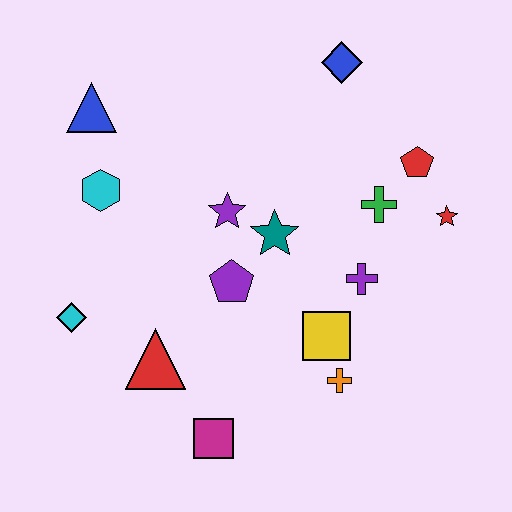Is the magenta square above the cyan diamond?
No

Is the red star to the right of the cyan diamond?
Yes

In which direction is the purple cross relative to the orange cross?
The purple cross is above the orange cross.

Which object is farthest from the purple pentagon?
The blue diamond is farthest from the purple pentagon.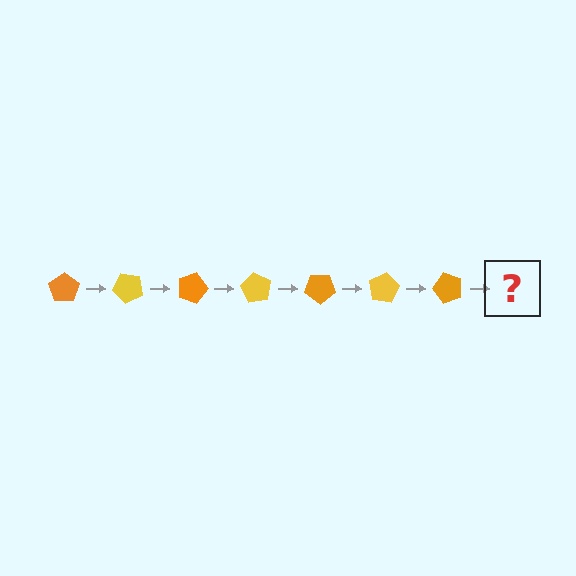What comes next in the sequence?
The next element should be a yellow pentagon, rotated 315 degrees from the start.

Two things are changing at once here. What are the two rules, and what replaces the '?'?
The two rules are that it rotates 45 degrees each step and the color cycles through orange and yellow. The '?' should be a yellow pentagon, rotated 315 degrees from the start.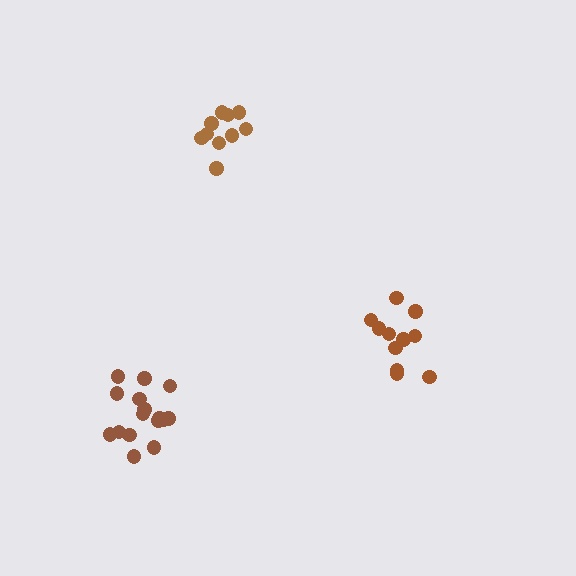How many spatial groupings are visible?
There are 3 spatial groupings.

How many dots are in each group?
Group 1: 11 dots, Group 2: 10 dots, Group 3: 16 dots (37 total).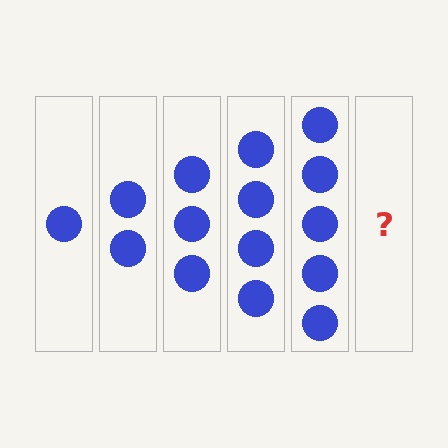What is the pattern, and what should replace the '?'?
The pattern is that each step adds one more circle. The '?' should be 6 circles.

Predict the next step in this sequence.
The next step is 6 circles.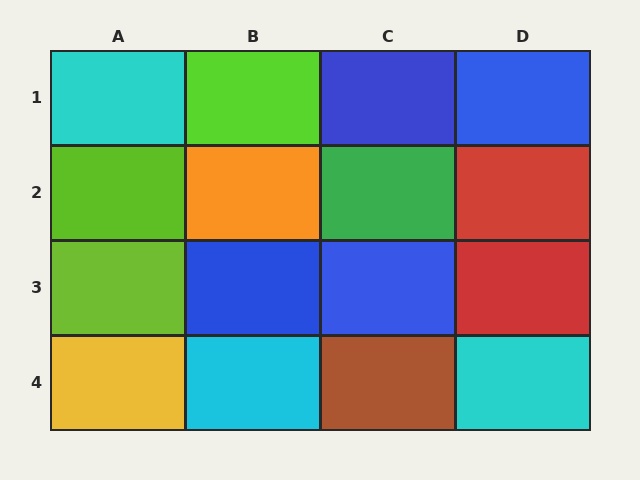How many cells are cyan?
3 cells are cyan.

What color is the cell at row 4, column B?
Cyan.